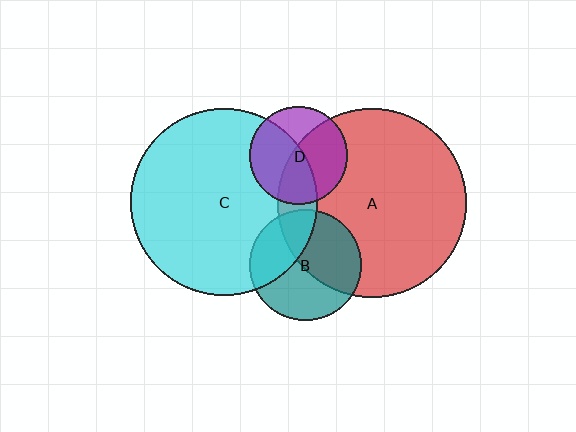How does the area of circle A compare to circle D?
Approximately 3.7 times.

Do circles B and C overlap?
Yes.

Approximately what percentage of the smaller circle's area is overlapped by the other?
Approximately 35%.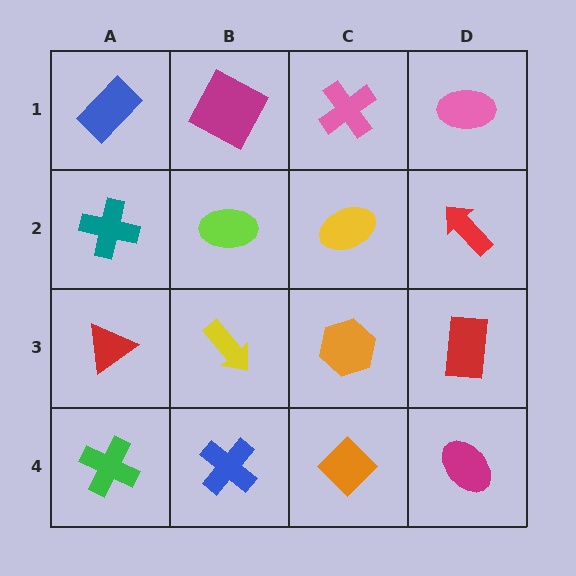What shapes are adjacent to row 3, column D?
A red arrow (row 2, column D), a magenta ellipse (row 4, column D), an orange hexagon (row 3, column C).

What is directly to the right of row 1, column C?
A pink ellipse.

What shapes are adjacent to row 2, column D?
A pink ellipse (row 1, column D), a red rectangle (row 3, column D), a yellow ellipse (row 2, column C).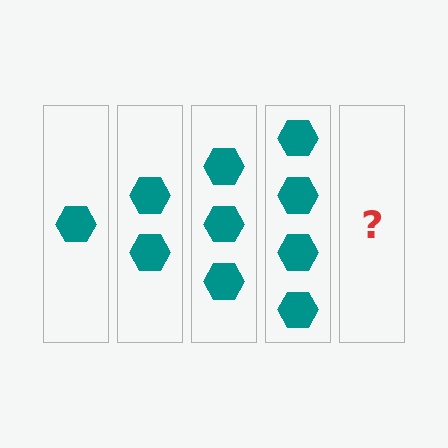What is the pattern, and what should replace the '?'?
The pattern is that each step adds one more hexagon. The '?' should be 5 hexagons.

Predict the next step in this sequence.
The next step is 5 hexagons.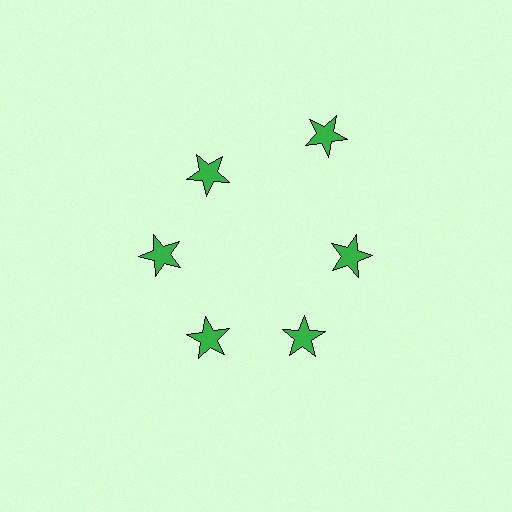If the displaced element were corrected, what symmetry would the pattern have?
It would have 6-fold rotational symmetry — the pattern would map onto itself every 60 degrees.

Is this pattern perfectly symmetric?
No. The 6 green stars are arranged in a ring, but one element near the 1 o'clock position is pushed outward from the center, breaking the 6-fold rotational symmetry.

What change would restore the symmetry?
The symmetry would be restored by moving it inward, back onto the ring so that all 6 stars sit at equal angles and equal distance from the center.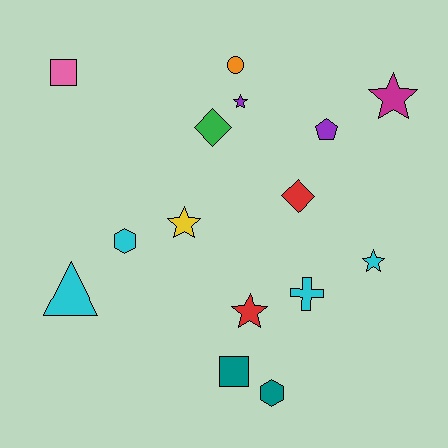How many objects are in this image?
There are 15 objects.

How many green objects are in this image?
There is 1 green object.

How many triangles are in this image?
There is 1 triangle.